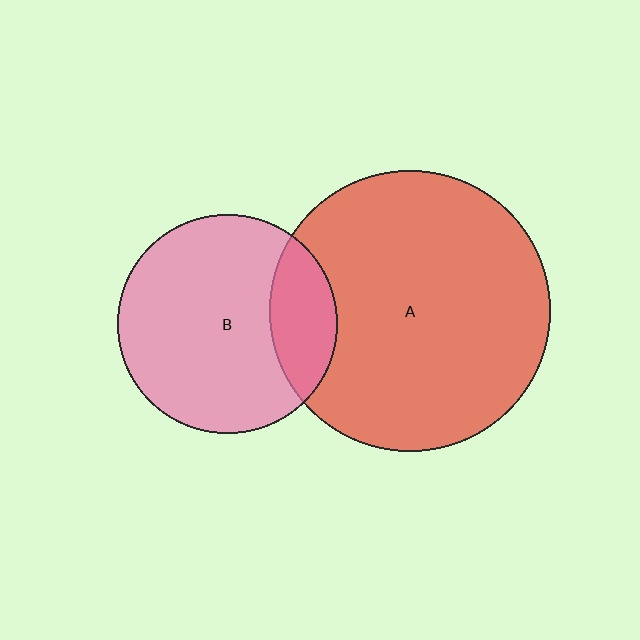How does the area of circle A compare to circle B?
Approximately 1.6 times.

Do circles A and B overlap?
Yes.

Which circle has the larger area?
Circle A (red).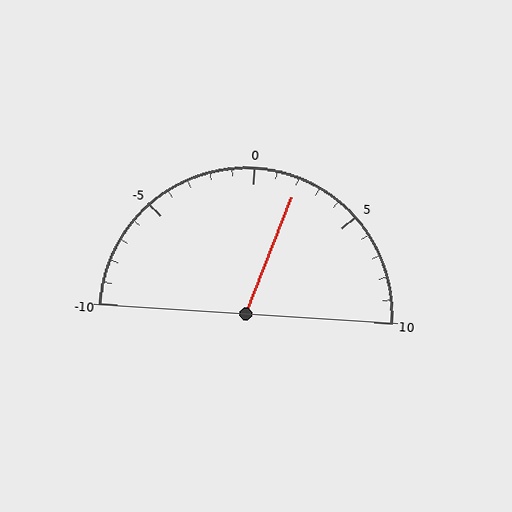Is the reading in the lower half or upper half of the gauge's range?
The reading is in the upper half of the range (-10 to 10).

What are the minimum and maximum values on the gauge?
The gauge ranges from -10 to 10.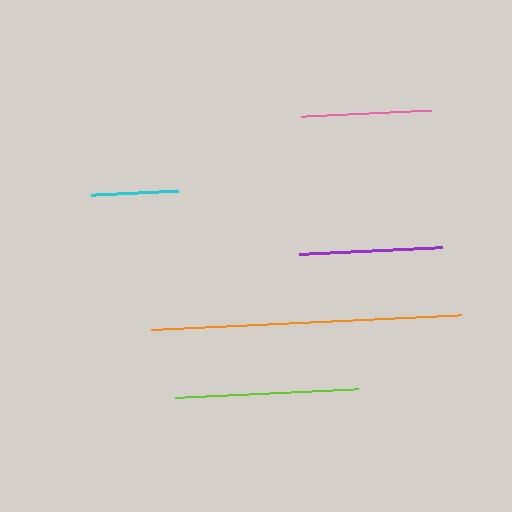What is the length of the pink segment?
The pink segment is approximately 130 pixels long.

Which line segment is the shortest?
The cyan line is the shortest at approximately 87 pixels.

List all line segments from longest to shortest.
From longest to shortest: orange, lime, purple, pink, cyan.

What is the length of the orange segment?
The orange segment is approximately 310 pixels long.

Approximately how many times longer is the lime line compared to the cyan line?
The lime line is approximately 2.1 times the length of the cyan line.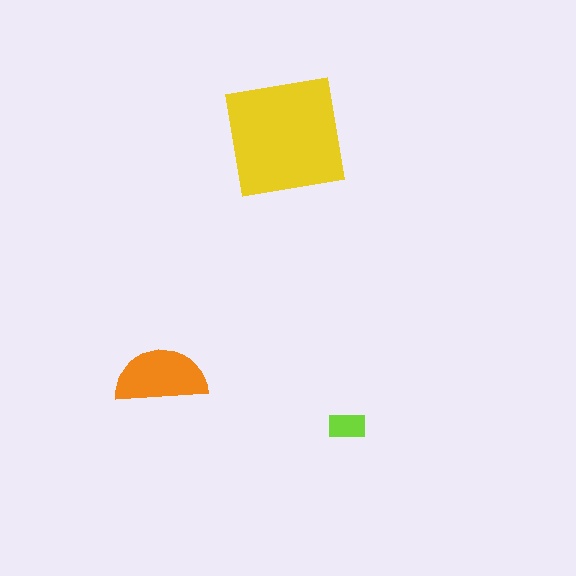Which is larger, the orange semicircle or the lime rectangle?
The orange semicircle.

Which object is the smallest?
The lime rectangle.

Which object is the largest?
The yellow square.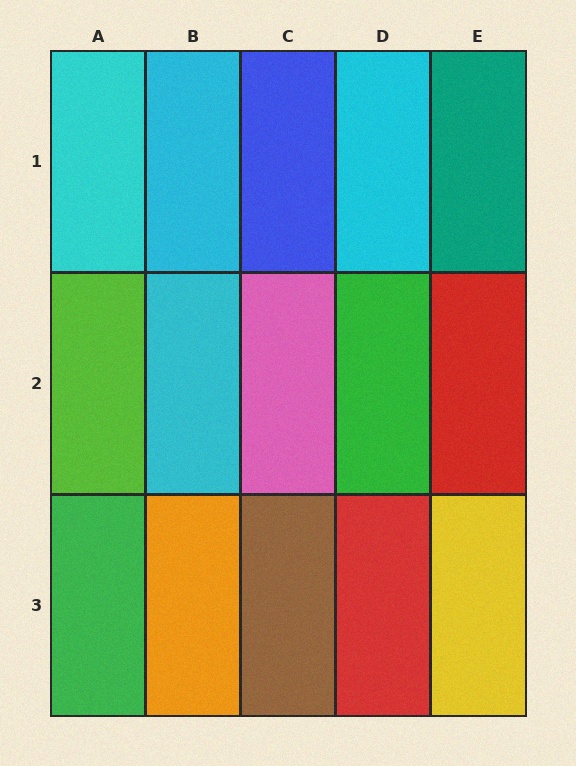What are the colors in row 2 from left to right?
Lime, cyan, pink, green, red.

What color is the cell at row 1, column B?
Cyan.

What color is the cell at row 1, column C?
Blue.